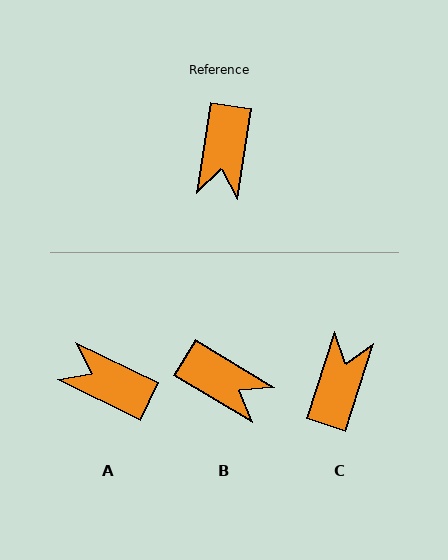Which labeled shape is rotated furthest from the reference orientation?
C, about 171 degrees away.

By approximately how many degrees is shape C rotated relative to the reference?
Approximately 171 degrees counter-clockwise.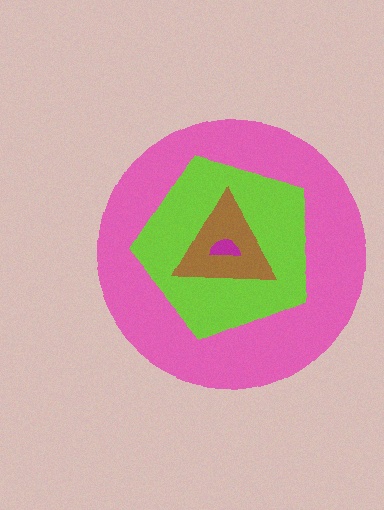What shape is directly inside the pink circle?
The lime pentagon.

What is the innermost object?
The magenta semicircle.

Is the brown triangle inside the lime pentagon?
Yes.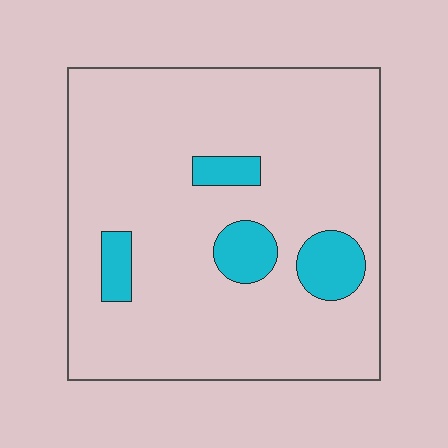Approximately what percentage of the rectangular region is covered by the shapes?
Approximately 10%.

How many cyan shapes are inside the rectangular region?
4.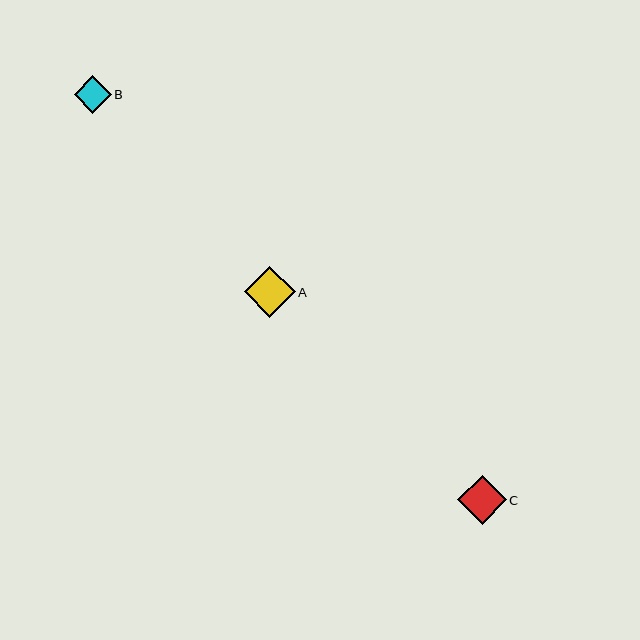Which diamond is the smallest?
Diamond B is the smallest with a size of approximately 37 pixels.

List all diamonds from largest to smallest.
From largest to smallest: A, C, B.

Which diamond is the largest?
Diamond A is the largest with a size of approximately 51 pixels.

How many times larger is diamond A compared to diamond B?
Diamond A is approximately 1.4 times the size of diamond B.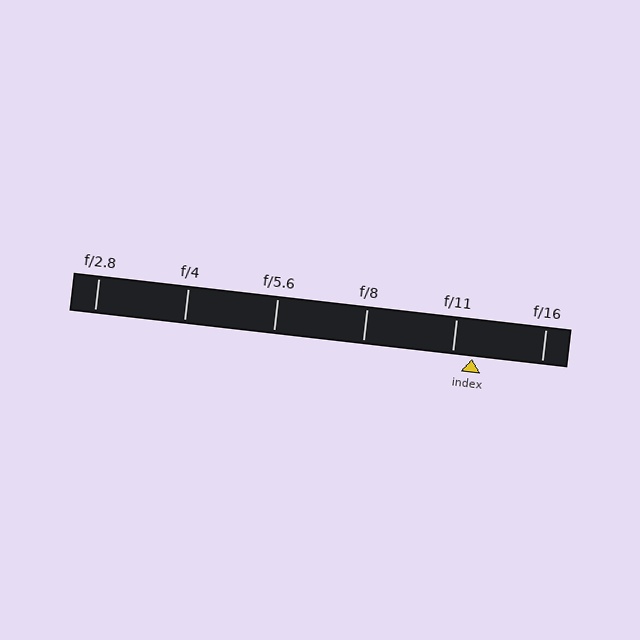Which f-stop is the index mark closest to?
The index mark is closest to f/11.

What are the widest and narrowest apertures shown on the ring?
The widest aperture shown is f/2.8 and the narrowest is f/16.